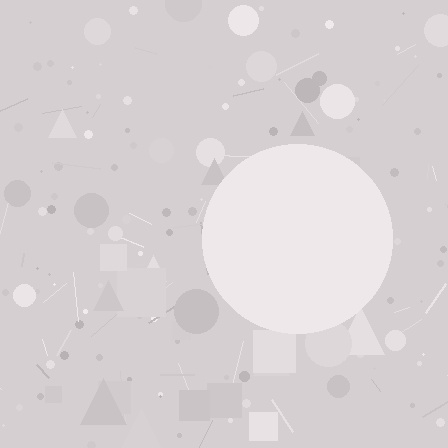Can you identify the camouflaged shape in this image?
The camouflaged shape is a circle.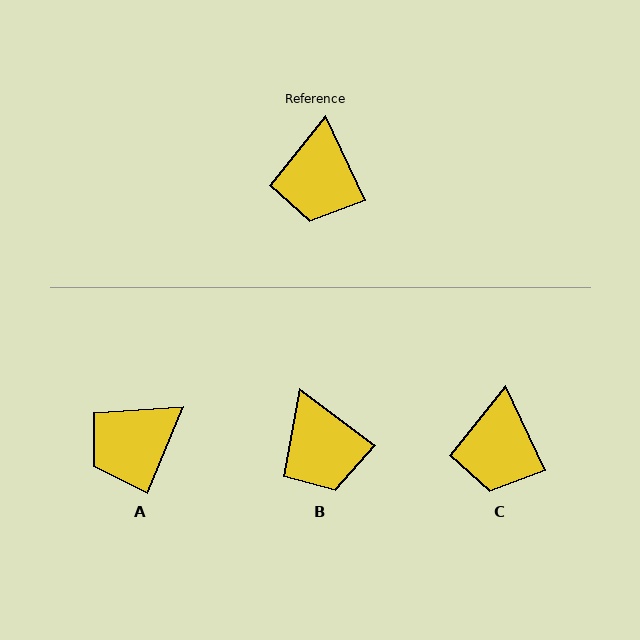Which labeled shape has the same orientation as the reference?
C.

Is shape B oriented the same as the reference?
No, it is off by about 27 degrees.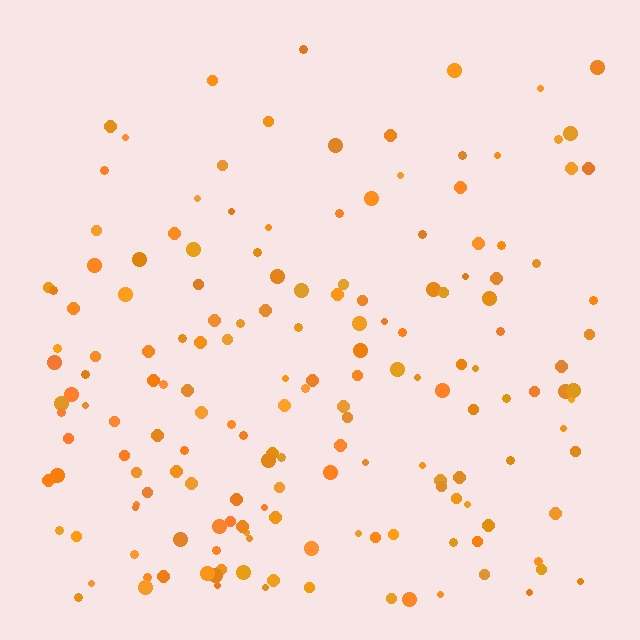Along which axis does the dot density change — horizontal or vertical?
Vertical.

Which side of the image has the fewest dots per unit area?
The top.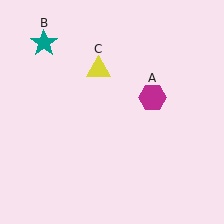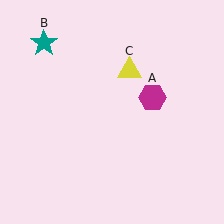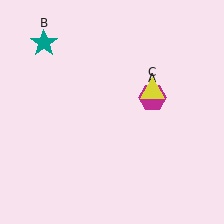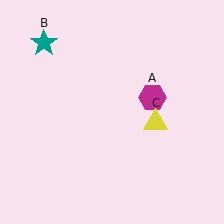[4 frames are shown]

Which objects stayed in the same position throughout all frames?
Magenta hexagon (object A) and teal star (object B) remained stationary.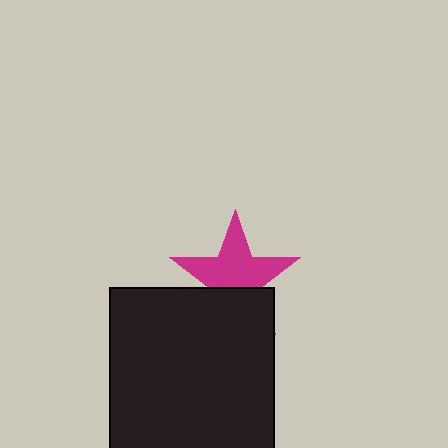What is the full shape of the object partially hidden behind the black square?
The partially hidden object is a magenta star.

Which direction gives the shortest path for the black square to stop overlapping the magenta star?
Moving down gives the shortest separation.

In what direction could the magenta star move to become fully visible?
The magenta star could move up. That would shift it out from behind the black square entirely.